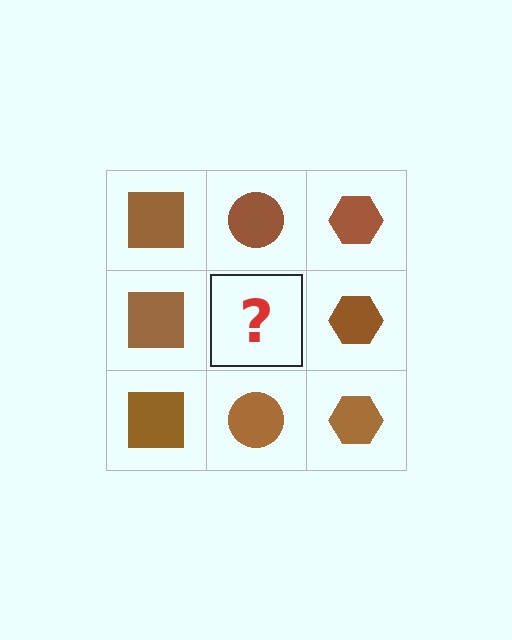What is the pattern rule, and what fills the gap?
The rule is that each column has a consistent shape. The gap should be filled with a brown circle.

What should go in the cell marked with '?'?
The missing cell should contain a brown circle.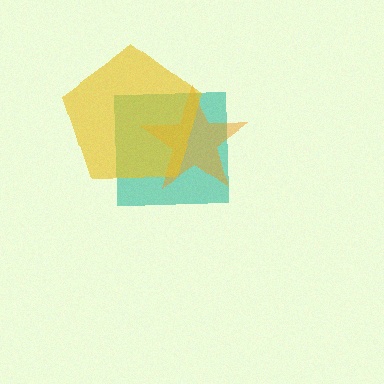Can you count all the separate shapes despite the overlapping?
Yes, there are 3 separate shapes.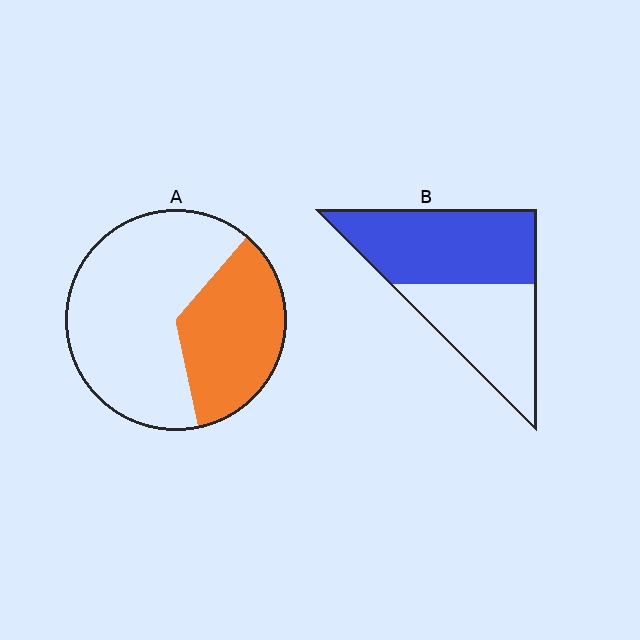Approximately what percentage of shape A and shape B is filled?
A is approximately 35% and B is approximately 55%.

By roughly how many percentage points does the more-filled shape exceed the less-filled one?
By roughly 20 percentage points (B over A).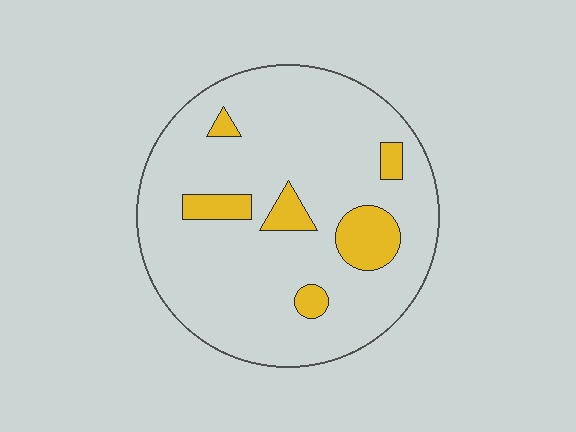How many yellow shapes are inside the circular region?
6.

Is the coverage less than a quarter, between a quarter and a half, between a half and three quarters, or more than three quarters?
Less than a quarter.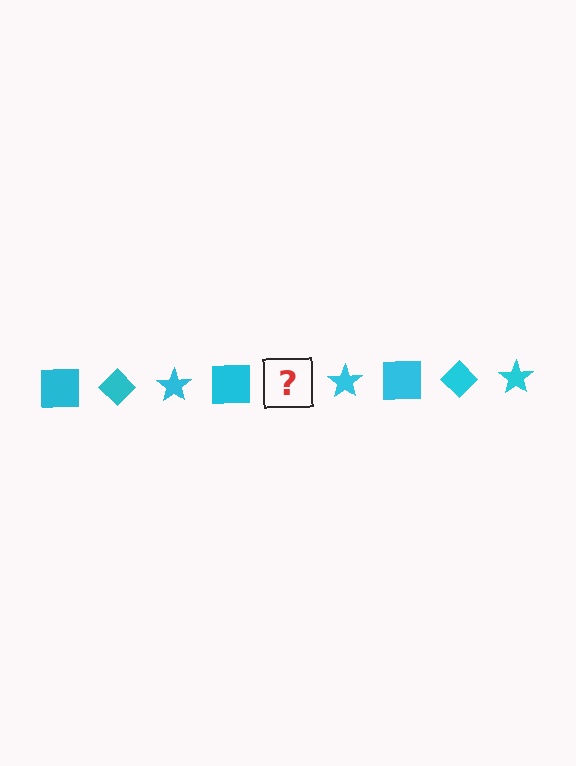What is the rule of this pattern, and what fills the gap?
The rule is that the pattern cycles through square, diamond, star shapes in cyan. The gap should be filled with a cyan diamond.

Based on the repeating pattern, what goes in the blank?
The blank should be a cyan diamond.